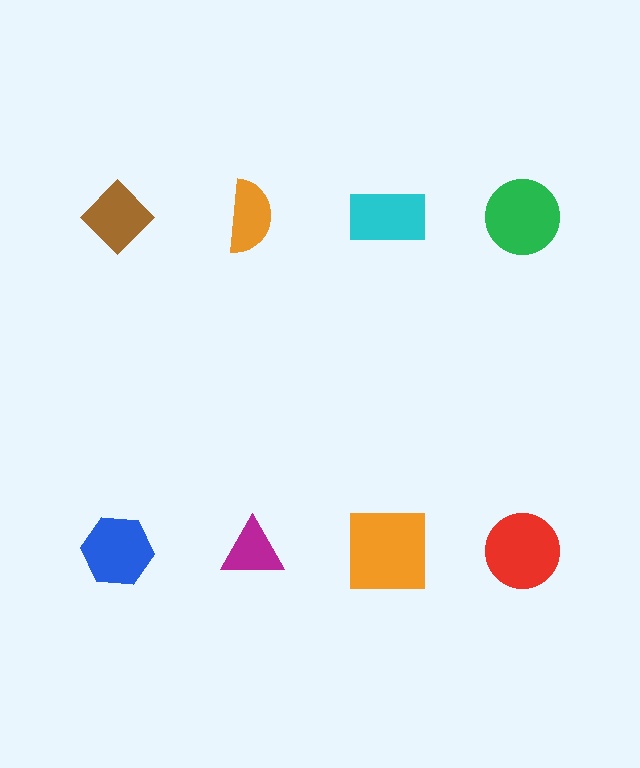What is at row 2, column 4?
A red circle.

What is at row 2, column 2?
A magenta triangle.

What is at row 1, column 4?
A green circle.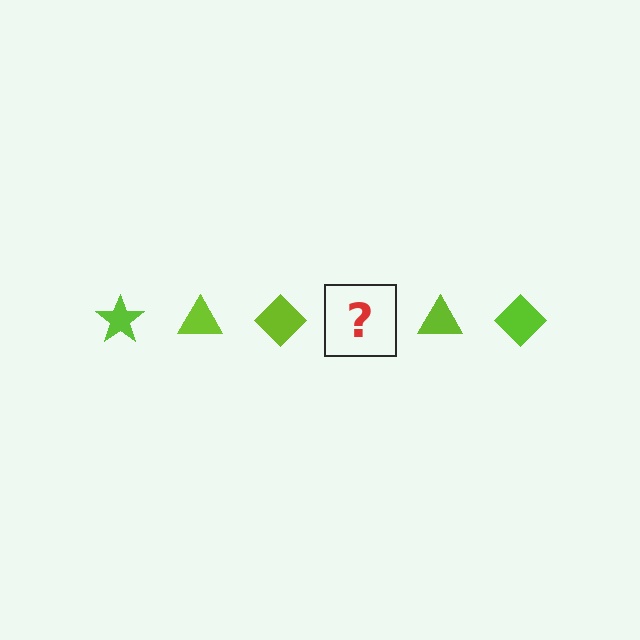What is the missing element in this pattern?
The missing element is a lime star.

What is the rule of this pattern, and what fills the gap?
The rule is that the pattern cycles through star, triangle, diamond shapes in lime. The gap should be filled with a lime star.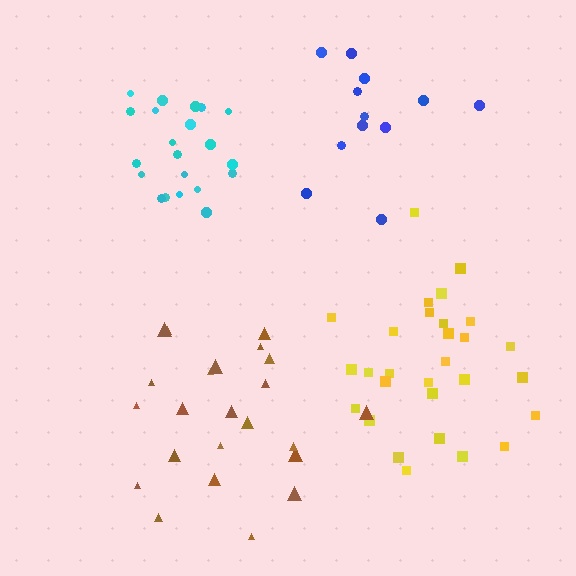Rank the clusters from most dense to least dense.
cyan, yellow, brown, blue.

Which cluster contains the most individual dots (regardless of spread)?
Yellow (29).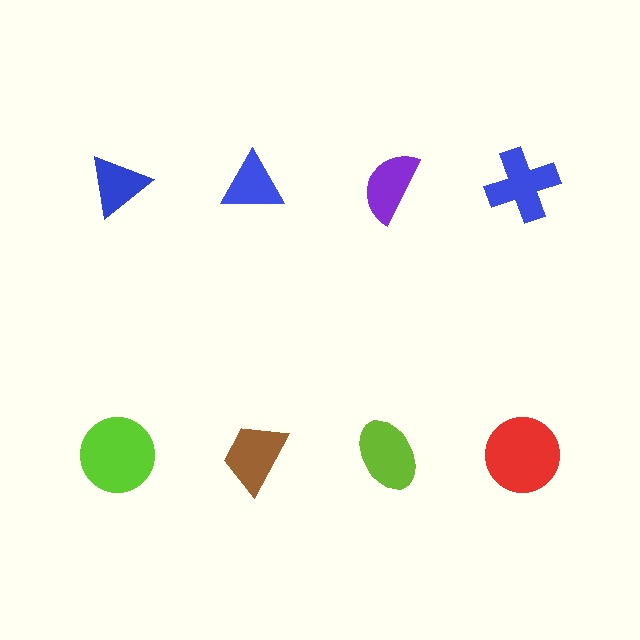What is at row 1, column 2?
A blue triangle.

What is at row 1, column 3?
A purple semicircle.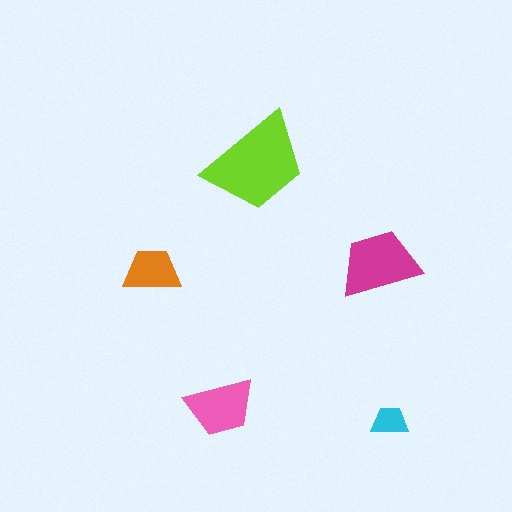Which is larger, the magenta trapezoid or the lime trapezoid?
The lime one.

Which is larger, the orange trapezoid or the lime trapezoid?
The lime one.